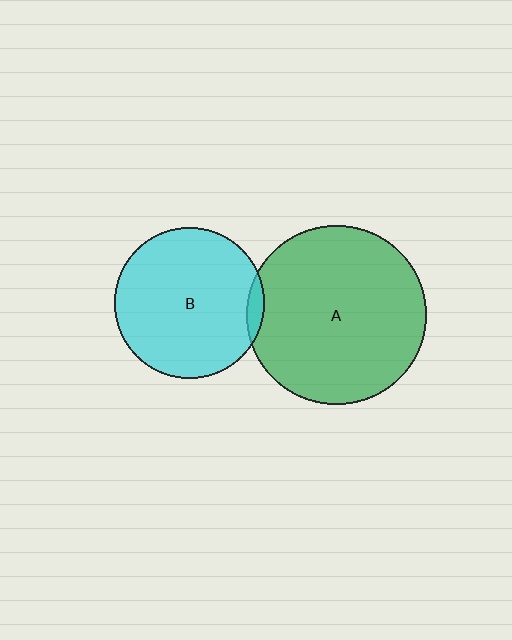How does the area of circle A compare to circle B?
Approximately 1.4 times.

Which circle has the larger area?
Circle A (green).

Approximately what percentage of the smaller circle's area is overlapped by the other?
Approximately 5%.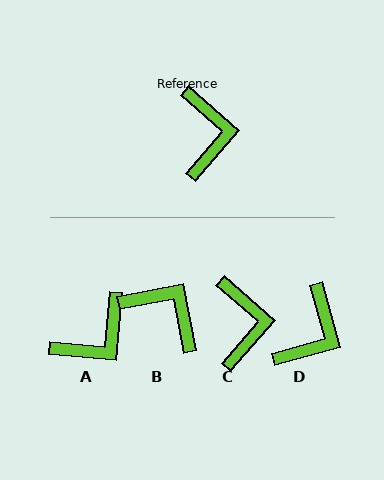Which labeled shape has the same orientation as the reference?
C.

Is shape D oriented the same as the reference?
No, it is off by about 33 degrees.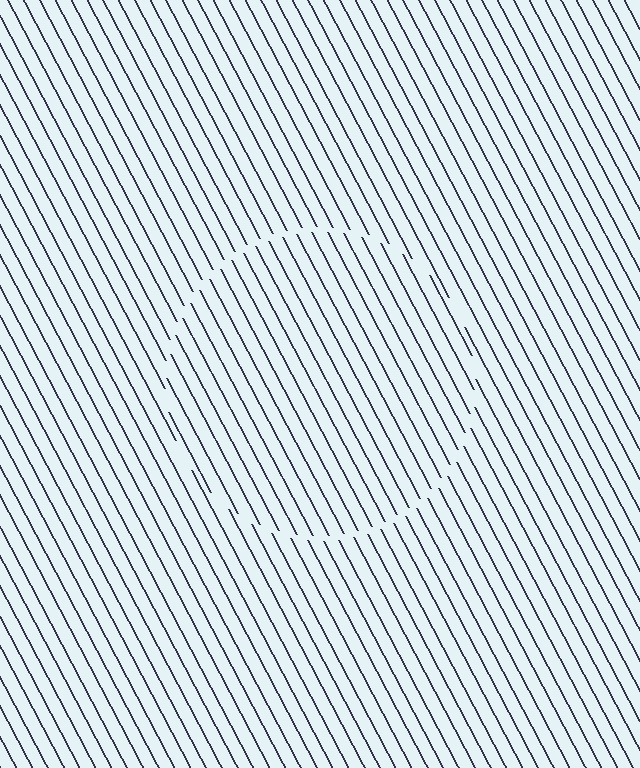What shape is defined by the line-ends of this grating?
An illusory circle. The interior of the shape contains the same grating, shifted by half a period — the contour is defined by the phase discontinuity where line-ends from the inner and outer gratings abut.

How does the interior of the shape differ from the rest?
The interior of the shape contains the same grating, shifted by half a period — the contour is defined by the phase discontinuity where line-ends from the inner and outer gratings abut.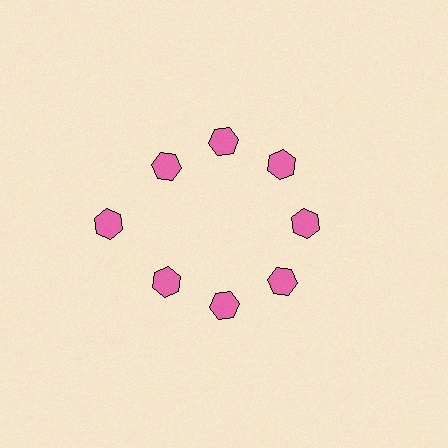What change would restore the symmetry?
The symmetry would be restored by moving it inward, back onto the ring so that all 8 hexagons sit at equal angles and equal distance from the center.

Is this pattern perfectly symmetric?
No. The 8 pink hexagons are arranged in a ring, but one element near the 9 o'clock position is pushed outward from the center, breaking the 8-fold rotational symmetry.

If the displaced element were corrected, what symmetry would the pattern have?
It would have 8-fold rotational symmetry — the pattern would map onto itself every 45 degrees.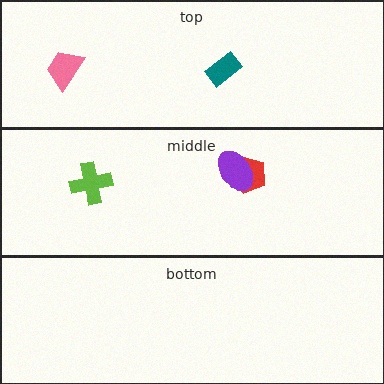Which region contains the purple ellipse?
The middle region.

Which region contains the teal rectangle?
The top region.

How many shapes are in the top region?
2.